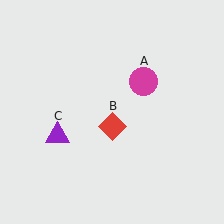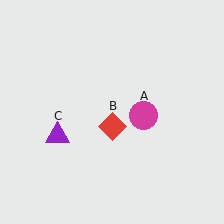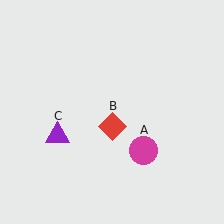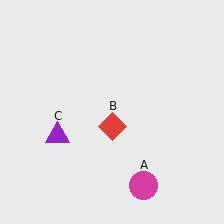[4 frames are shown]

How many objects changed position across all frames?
1 object changed position: magenta circle (object A).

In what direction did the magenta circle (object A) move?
The magenta circle (object A) moved down.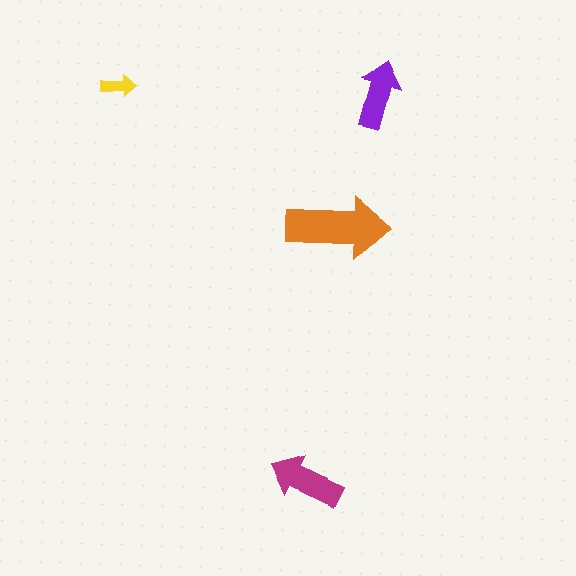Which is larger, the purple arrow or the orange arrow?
The orange one.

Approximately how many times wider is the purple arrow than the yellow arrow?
About 2 times wider.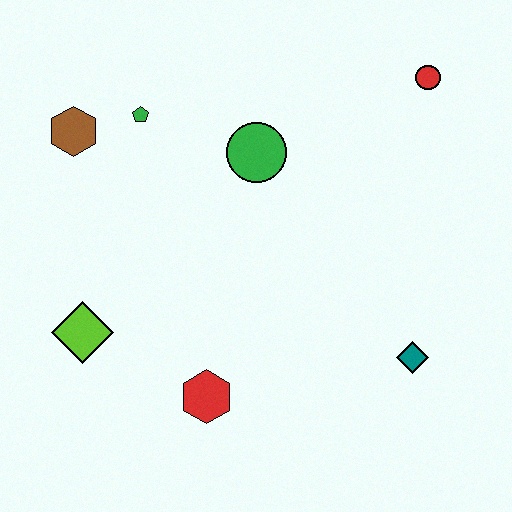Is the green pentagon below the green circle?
No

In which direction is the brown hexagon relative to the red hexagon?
The brown hexagon is above the red hexagon.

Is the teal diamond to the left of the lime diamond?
No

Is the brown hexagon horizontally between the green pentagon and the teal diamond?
No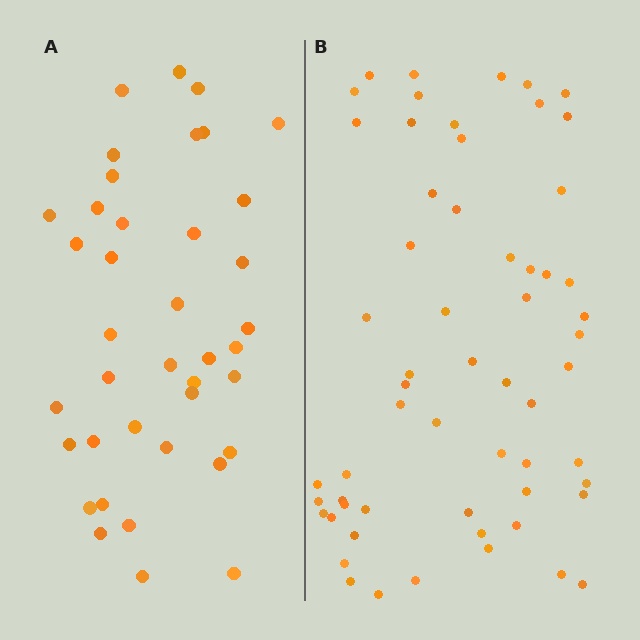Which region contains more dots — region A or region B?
Region B (the right region) has more dots.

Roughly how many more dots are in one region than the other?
Region B has approximately 20 more dots than region A.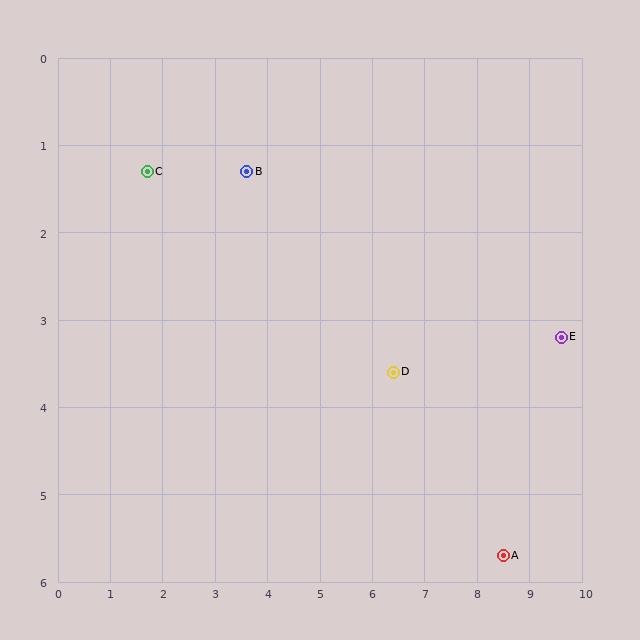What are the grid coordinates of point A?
Point A is at approximately (8.5, 5.7).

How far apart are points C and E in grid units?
Points C and E are about 8.1 grid units apart.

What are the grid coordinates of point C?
Point C is at approximately (1.7, 1.3).